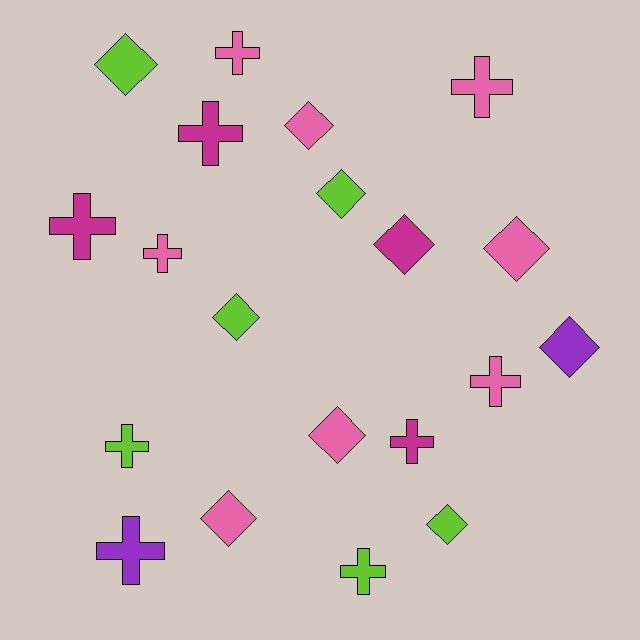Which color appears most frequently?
Pink, with 8 objects.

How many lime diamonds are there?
There are 4 lime diamonds.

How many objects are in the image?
There are 20 objects.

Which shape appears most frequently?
Diamond, with 10 objects.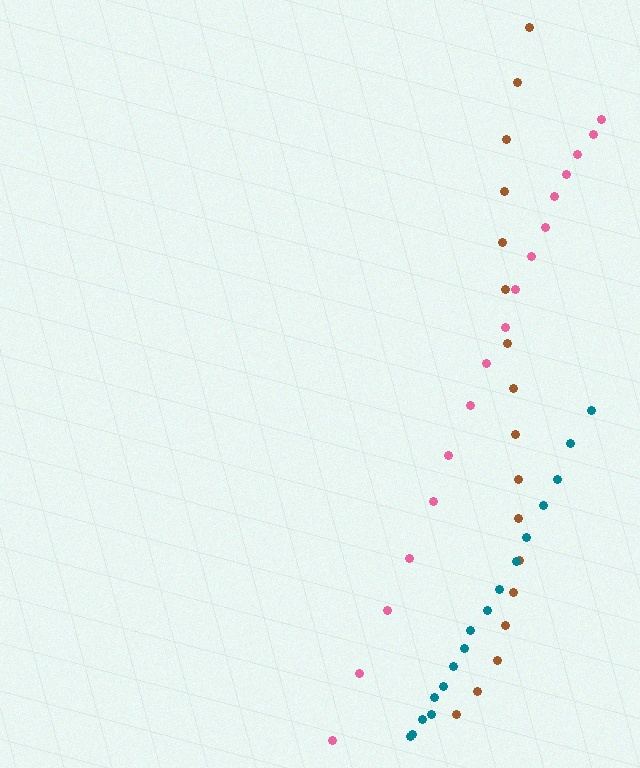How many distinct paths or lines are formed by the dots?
There are 3 distinct paths.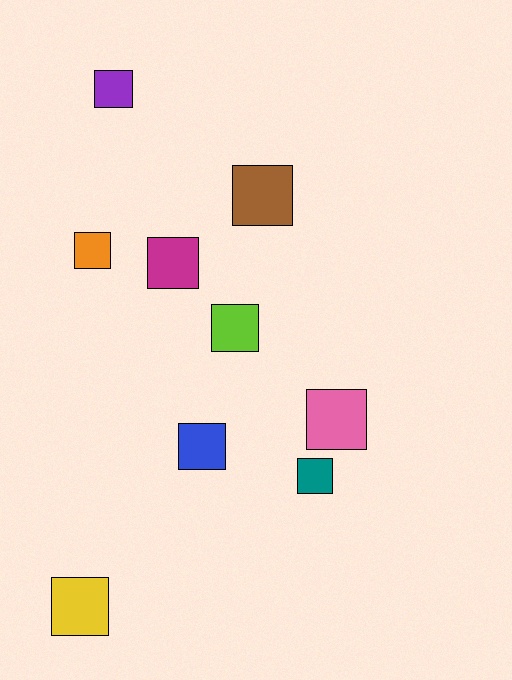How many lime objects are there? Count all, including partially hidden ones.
There is 1 lime object.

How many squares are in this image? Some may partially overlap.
There are 9 squares.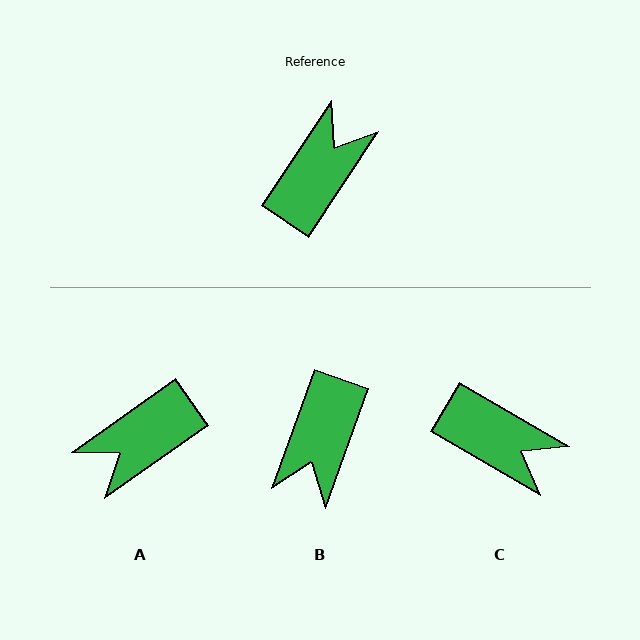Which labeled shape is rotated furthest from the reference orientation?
B, about 166 degrees away.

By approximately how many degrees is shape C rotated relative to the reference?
Approximately 87 degrees clockwise.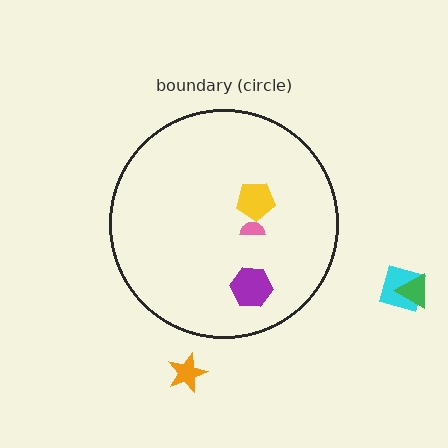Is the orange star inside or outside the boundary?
Outside.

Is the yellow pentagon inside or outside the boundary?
Inside.